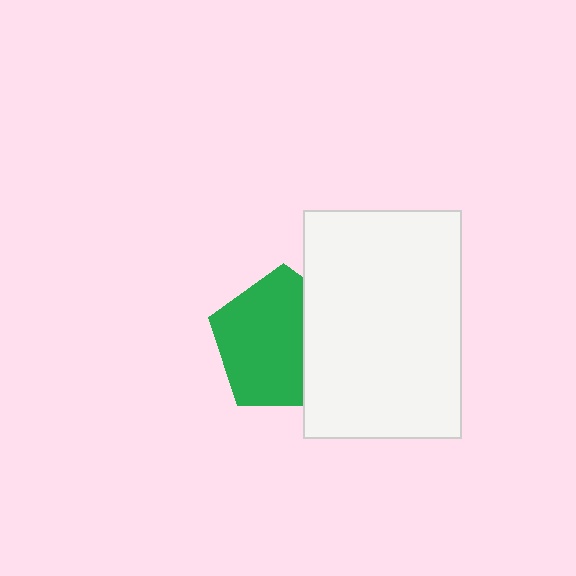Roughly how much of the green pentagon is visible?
Most of it is visible (roughly 68%).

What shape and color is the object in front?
The object in front is a white rectangle.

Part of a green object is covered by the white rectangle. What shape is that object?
It is a pentagon.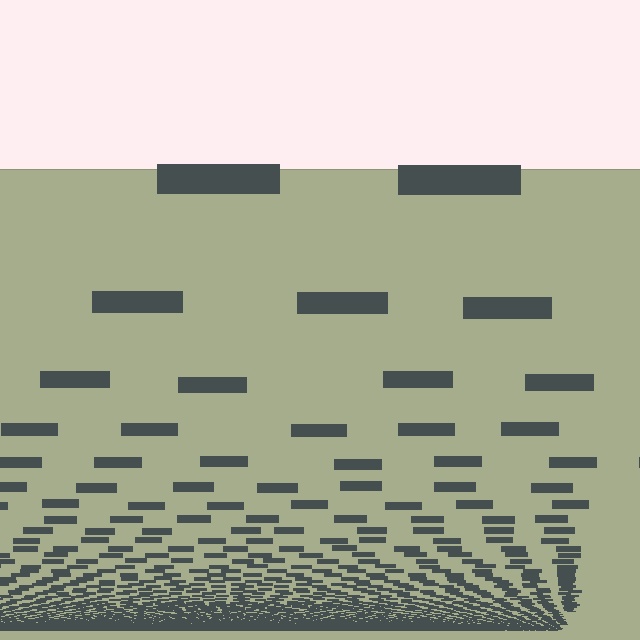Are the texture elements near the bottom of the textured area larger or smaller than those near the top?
Smaller. The gradient is inverted — elements near the bottom are smaller and denser.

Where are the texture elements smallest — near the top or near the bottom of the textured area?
Near the bottom.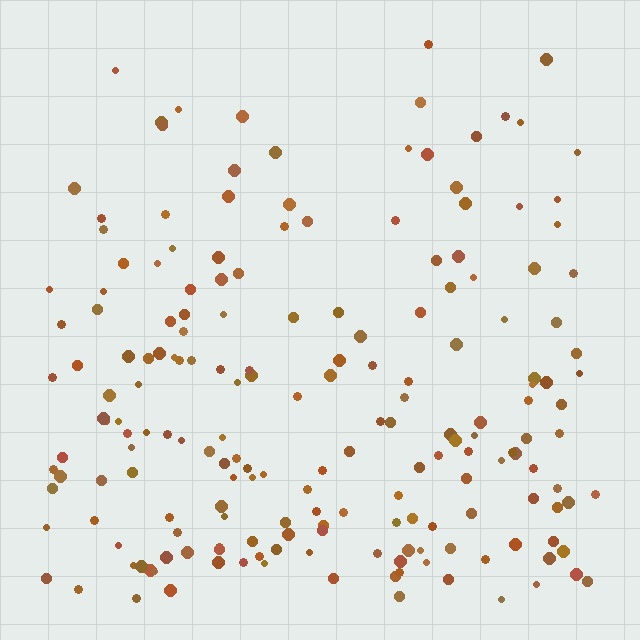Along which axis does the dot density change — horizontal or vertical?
Vertical.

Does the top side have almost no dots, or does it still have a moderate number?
Still a moderate number, just noticeably fewer than the bottom.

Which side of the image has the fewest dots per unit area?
The top.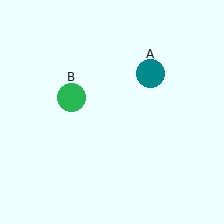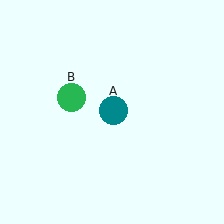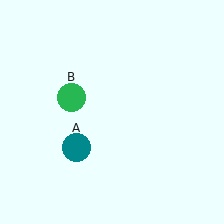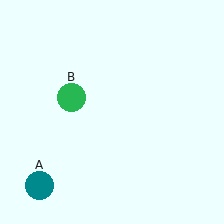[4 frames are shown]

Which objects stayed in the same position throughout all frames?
Green circle (object B) remained stationary.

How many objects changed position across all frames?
1 object changed position: teal circle (object A).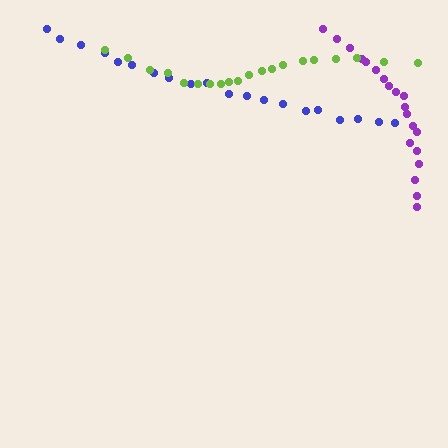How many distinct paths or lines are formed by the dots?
There are 3 distinct paths.